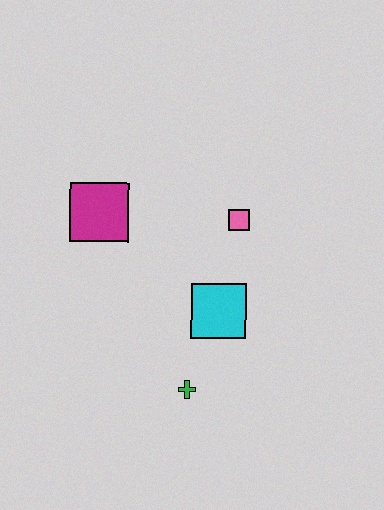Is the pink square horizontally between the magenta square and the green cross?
No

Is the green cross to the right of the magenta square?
Yes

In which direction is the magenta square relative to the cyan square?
The magenta square is to the left of the cyan square.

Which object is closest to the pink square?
The cyan square is closest to the pink square.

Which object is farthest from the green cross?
The magenta square is farthest from the green cross.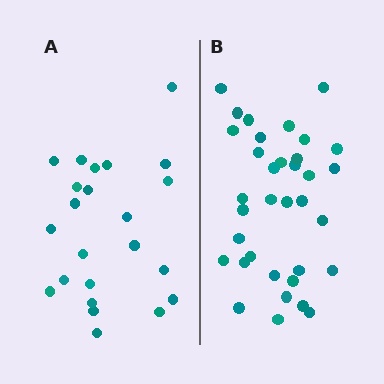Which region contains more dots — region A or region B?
Region B (the right region) has more dots.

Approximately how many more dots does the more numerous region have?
Region B has roughly 12 or so more dots than region A.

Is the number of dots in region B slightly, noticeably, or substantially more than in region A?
Region B has substantially more. The ratio is roughly 1.5 to 1.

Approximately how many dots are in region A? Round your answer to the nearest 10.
About 20 dots. (The exact count is 23, which rounds to 20.)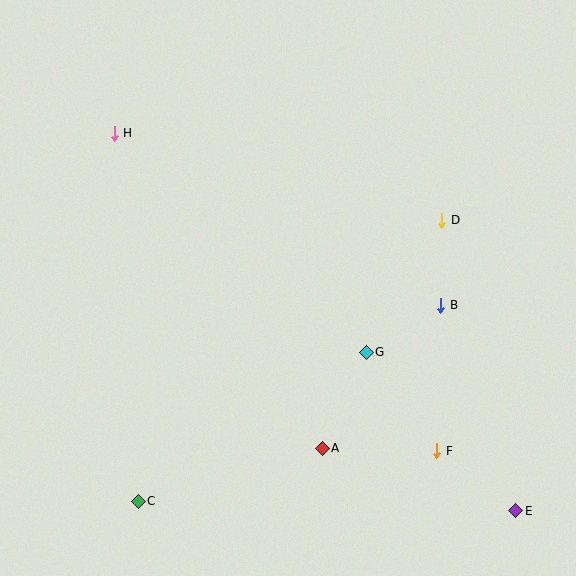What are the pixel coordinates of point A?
Point A is at (322, 448).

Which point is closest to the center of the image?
Point G at (366, 352) is closest to the center.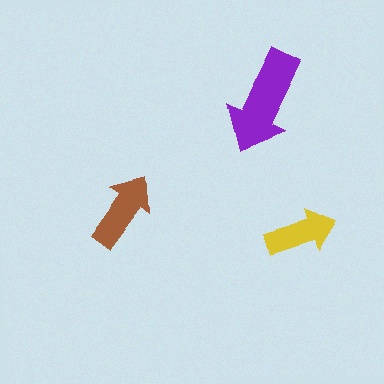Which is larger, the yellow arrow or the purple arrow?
The purple one.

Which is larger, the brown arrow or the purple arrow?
The purple one.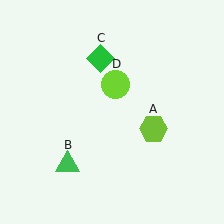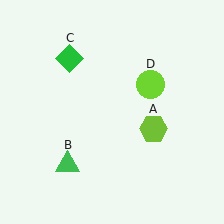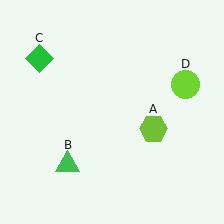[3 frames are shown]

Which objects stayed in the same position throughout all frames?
Lime hexagon (object A) and green triangle (object B) remained stationary.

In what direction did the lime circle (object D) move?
The lime circle (object D) moved right.